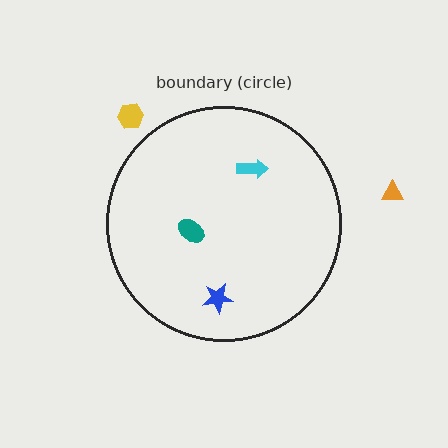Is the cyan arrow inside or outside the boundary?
Inside.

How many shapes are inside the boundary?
3 inside, 2 outside.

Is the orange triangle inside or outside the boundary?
Outside.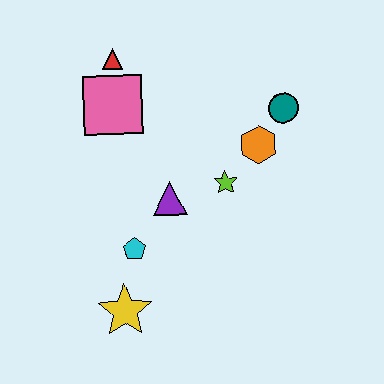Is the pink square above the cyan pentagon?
Yes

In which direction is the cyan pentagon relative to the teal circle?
The cyan pentagon is to the left of the teal circle.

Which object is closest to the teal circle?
The orange hexagon is closest to the teal circle.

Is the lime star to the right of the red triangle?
Yes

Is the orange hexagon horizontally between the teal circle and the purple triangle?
Yes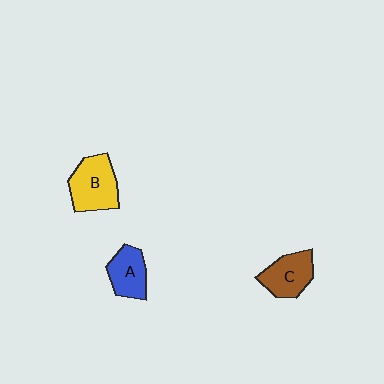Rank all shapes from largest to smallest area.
From largest to smallest: B (yellow), C (brown), A (blue).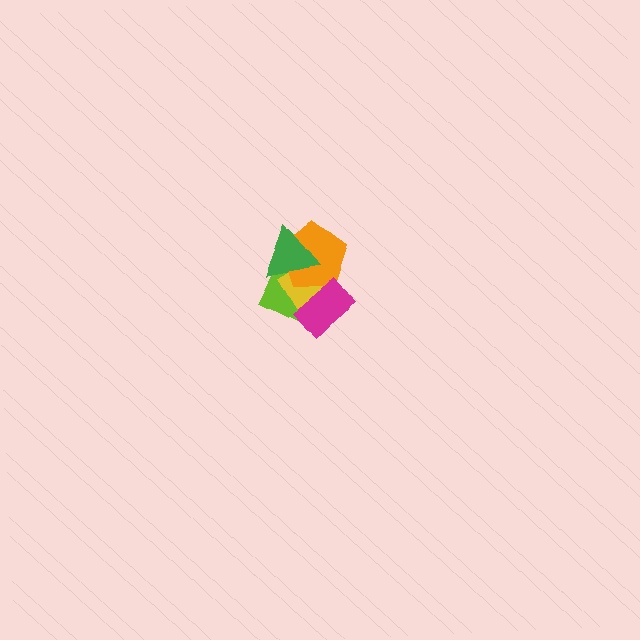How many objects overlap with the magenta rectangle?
3 objects overlap with the magenta rectangle.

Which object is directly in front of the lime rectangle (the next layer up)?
The yellow diamond is directly in front of the lime rectangle.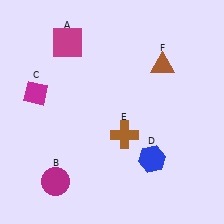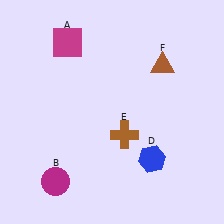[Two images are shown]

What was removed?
The magenta diamond (C) was removed in Image 2.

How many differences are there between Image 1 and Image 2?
There is 1 difference between the two images.